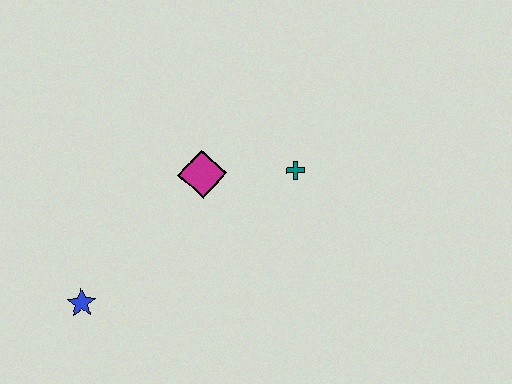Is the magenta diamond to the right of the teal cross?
No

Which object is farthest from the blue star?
The teal cross is farthest from the blue star.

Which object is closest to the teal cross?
The magenta diamond is closest to the teal cross.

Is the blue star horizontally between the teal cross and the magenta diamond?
No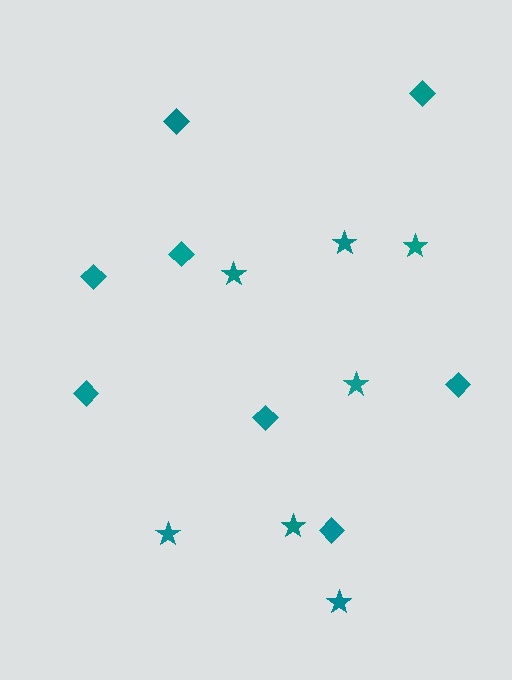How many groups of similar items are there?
There are 2 groups: one group of stars (7) and one group of diamonds (8).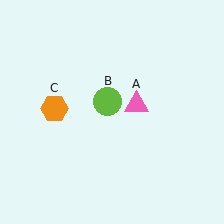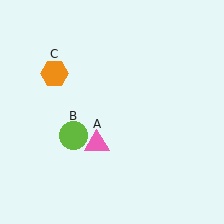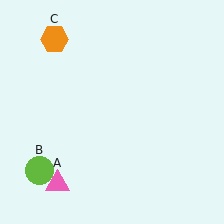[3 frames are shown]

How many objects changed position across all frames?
3 objects changed position: pink triangle (object A), lime circle (object B), orange hexagon (object C).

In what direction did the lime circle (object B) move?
The lime circle (object B) moved down and to the left.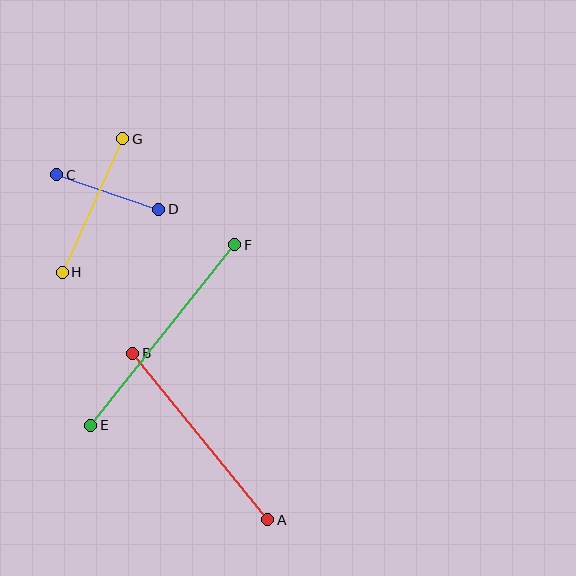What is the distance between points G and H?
The distance is approximately 147 pixels.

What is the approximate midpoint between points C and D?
The midpoint is at approximately (108, 192) pixels.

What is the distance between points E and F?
The distance is approximately 231 pixels.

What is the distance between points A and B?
The distance is approximately 214 pixels.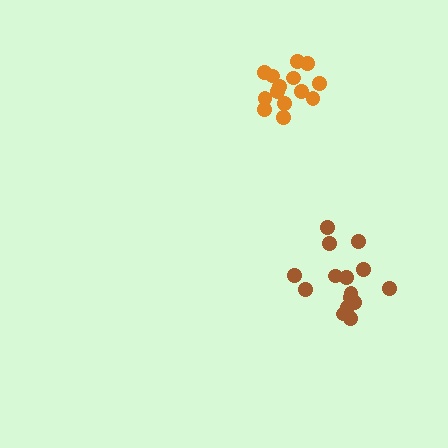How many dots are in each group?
Group 1: 14 dots, Group 2: 16 dots (30 total).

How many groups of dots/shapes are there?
There are 2 groups.